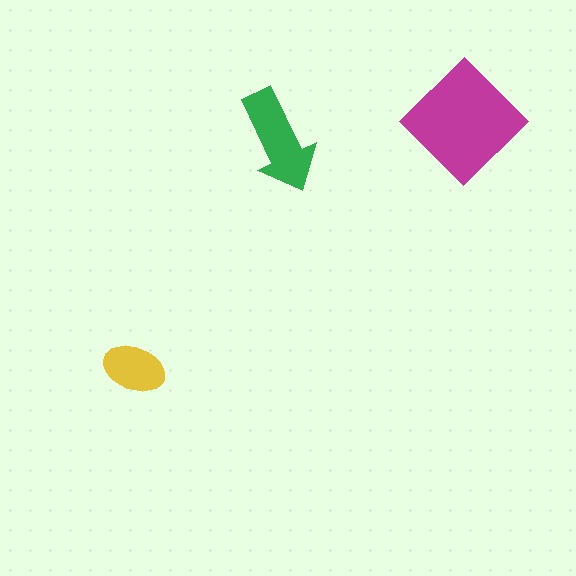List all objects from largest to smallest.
The magenta diamond, the green arrow, the yellow ellipse.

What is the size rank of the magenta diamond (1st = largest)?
1st.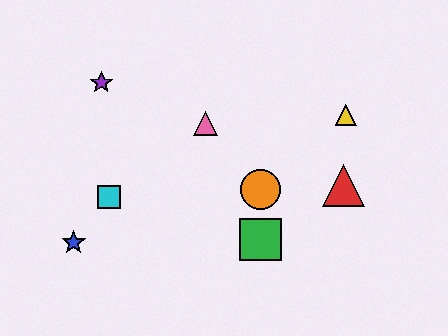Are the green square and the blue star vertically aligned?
No, the green square is at x≈261 and the blue star is at x≈74.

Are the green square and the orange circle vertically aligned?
Yes, both are at x≈261.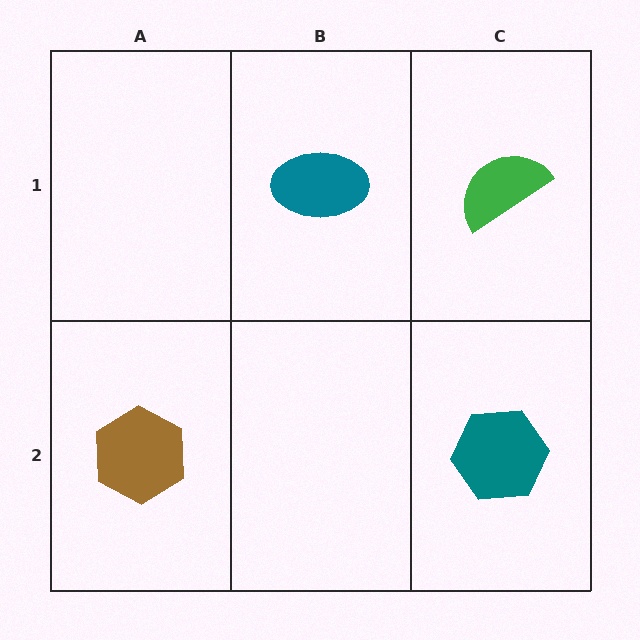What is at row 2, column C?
A teal hexagon.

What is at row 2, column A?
A brown hexagon.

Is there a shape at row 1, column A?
No, that cell is empty.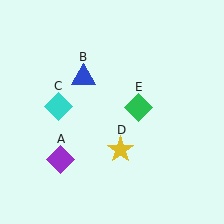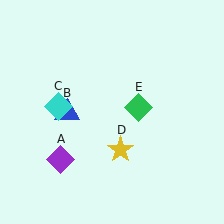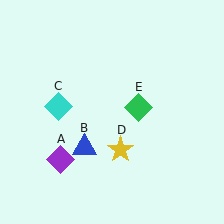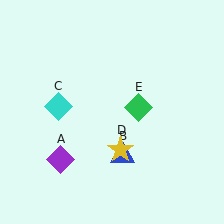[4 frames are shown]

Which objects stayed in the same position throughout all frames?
Purple diamond (object A) and cyan diamond (object C) and yellow star (object D) and green diamond (object E) remained stationary.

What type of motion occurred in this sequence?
The blue triangle (object B) rotated counterclockwise around the center of the scene.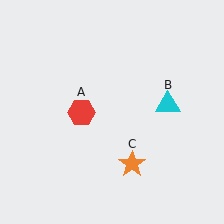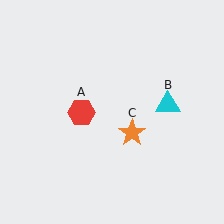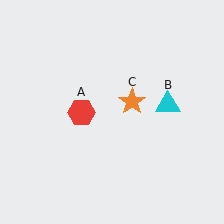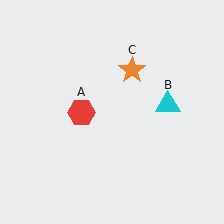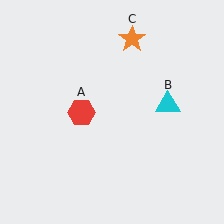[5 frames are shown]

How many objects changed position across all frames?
1 object changed position: orange star (object C).